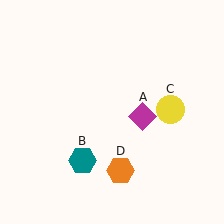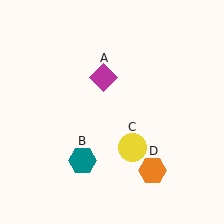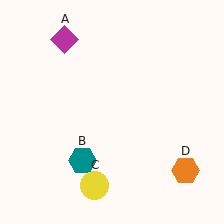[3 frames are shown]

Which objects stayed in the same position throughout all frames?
Teal hexagon (object B) remained stationary.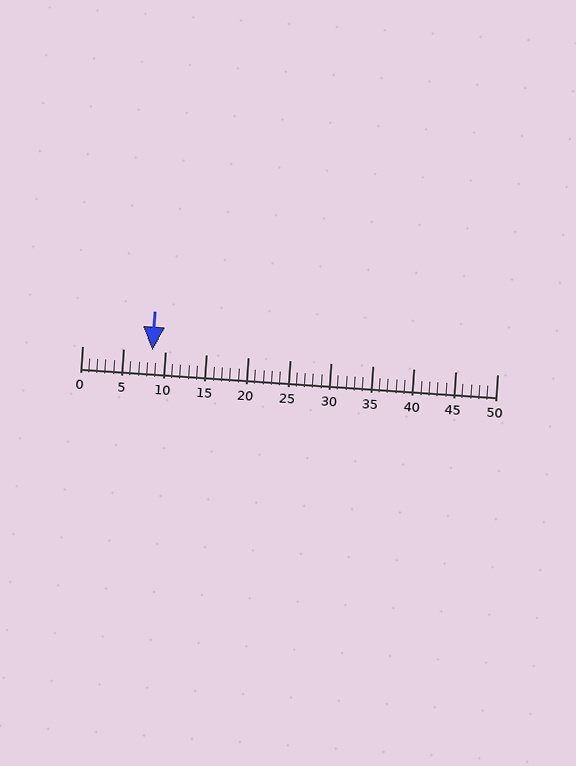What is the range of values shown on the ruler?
The ruler shows values from 0 to 50.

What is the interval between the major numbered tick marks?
The major tick marks are spaced 5 units apart.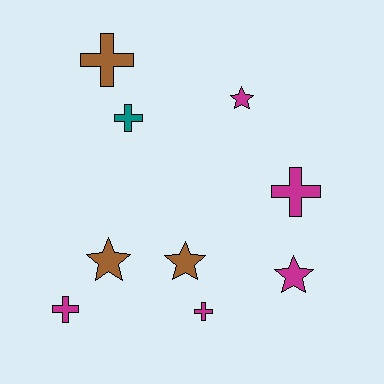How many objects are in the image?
There are 9 objects.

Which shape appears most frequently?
Cross, with 5 objects.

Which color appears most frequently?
Magenta, with 5 objects.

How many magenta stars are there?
There are 2 magenta stars.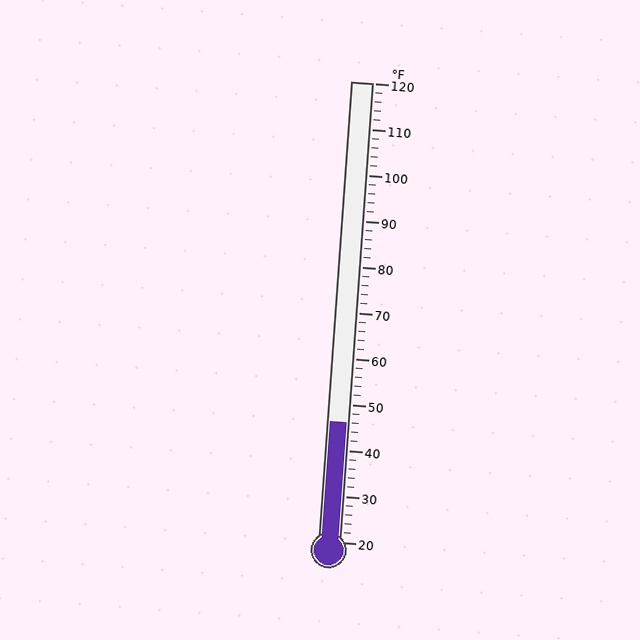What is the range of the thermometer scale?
The thermometer scale ranges from 20°F to 120°F.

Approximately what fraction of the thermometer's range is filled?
The thermometer is filled to approximately 25% of its range.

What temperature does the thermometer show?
The thermometer shows approximately 46°F.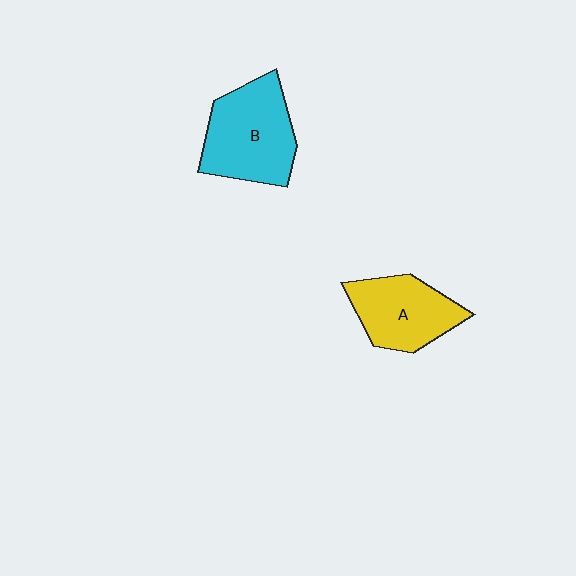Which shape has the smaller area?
Shape A (yellow).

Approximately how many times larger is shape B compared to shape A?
Approximately 1.3 times.